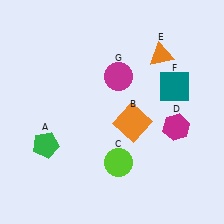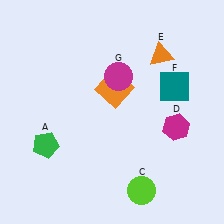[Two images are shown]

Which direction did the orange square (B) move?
The orange square (B) moved up.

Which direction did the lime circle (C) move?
The lime circle (C) moved down.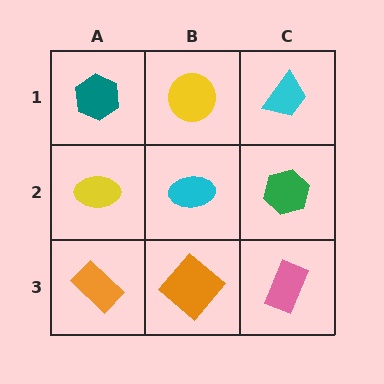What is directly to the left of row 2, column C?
A cyan ellipse.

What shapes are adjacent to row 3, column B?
A cyan ellipse (row 2, column B), an orange rectangle (row 3, column A), a pink rectangle (row 3, column C).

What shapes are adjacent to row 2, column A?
A teal hexagon (row 1, column A), an orange rectangle (row 3, column A), a cyan ellipse (row 2, column B).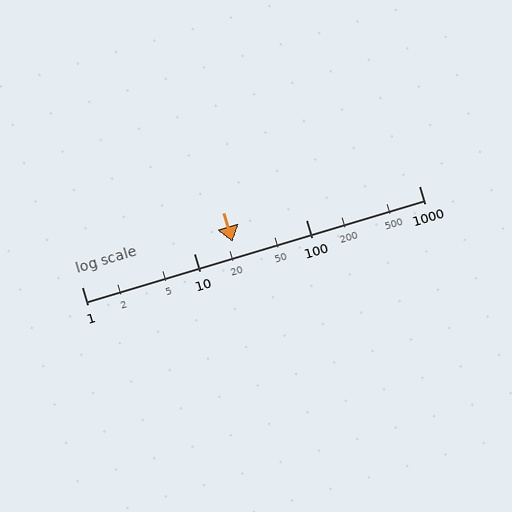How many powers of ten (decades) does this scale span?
The scale spans 3 decades, from 1 to 1000.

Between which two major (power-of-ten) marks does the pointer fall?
The pointer is between 10 and 100.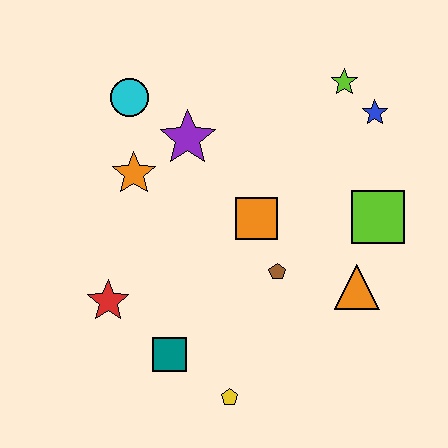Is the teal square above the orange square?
No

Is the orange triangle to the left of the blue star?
Yes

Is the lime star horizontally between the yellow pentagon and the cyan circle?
No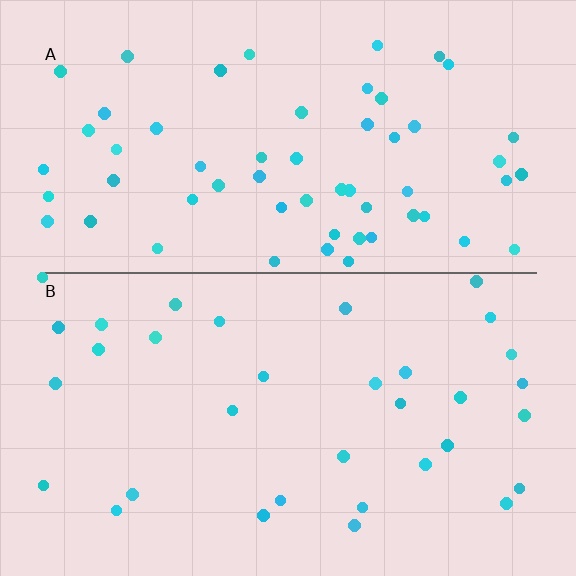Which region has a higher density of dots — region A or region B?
A (the top).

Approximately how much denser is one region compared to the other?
Approximately 1.7× — region A over region B.